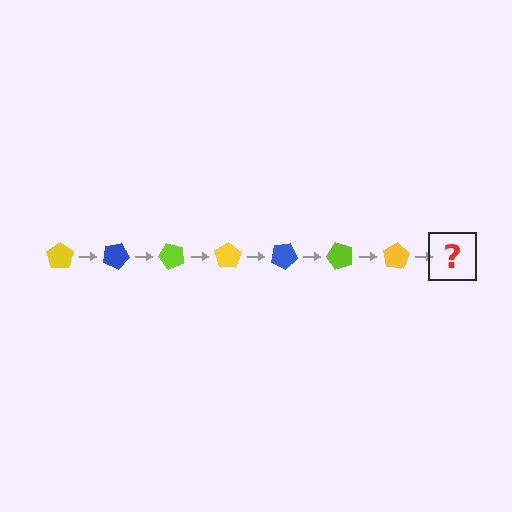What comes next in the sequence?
The next element should be a blue pentagon, rotated 175 degrees from the start.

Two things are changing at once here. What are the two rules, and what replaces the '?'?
The two rules are that it rotates 25 degrees each step and the color cycles through yellow, blue, and lime. The '?' should be a blue pentagon, rotated 175 degrees from the start.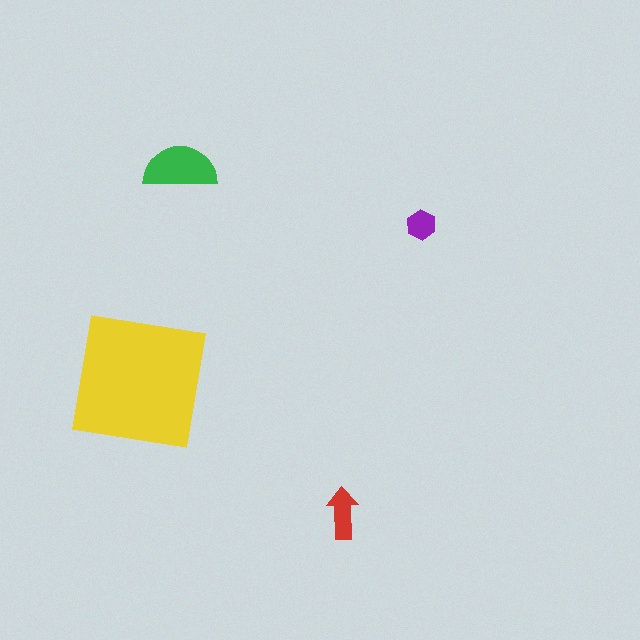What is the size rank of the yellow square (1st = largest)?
1st.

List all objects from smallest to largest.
The purple hexagon, the red arrow, the green semicircle, the yellow square.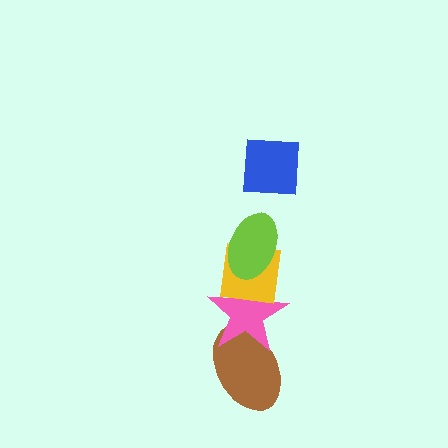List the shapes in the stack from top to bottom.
From top to bottom: the blue square, the lime ellipse, the yellow square, the pink star, the brown ellipse.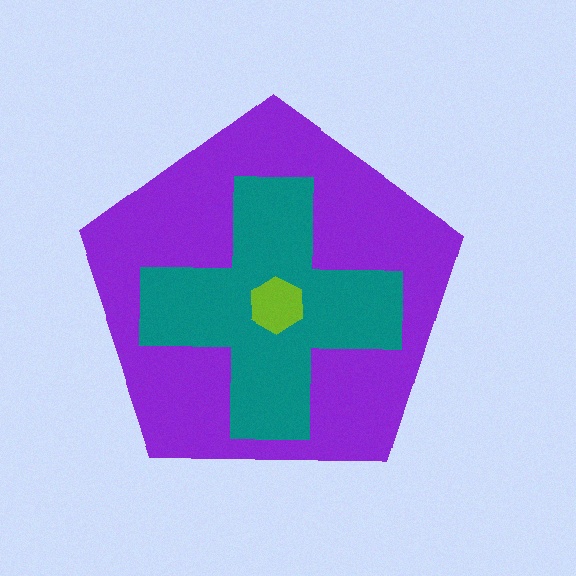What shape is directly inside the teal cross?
The lime hexagon.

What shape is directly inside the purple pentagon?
The teal cross.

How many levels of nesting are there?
3.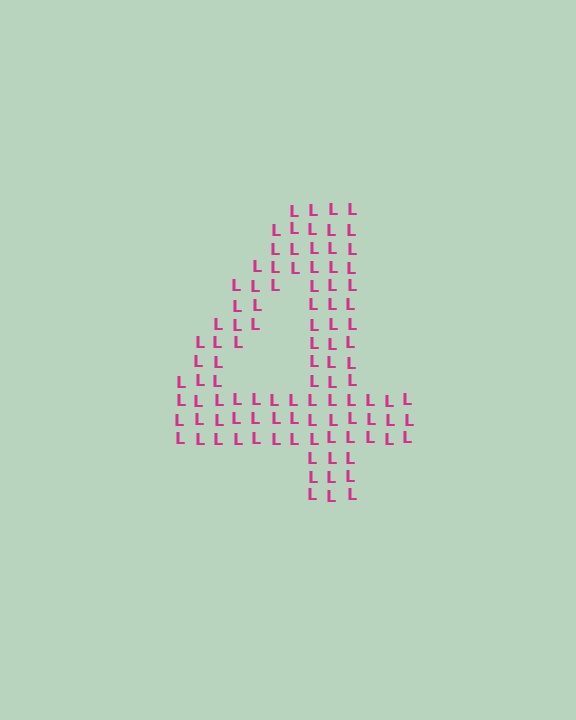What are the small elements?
The small elements are letter L's.